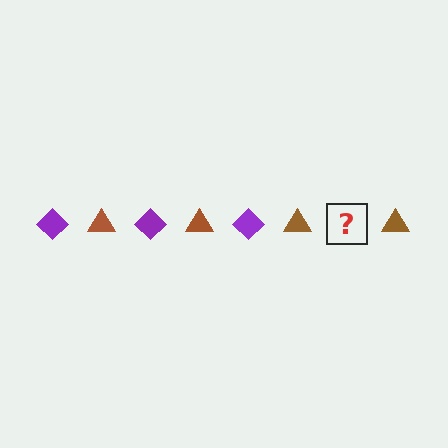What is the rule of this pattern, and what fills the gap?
The rule is that the pattern alternates between purple diamond and brown triangle. The gap should be filled with a purple diamond.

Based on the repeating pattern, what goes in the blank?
The blank should be a purple diamond.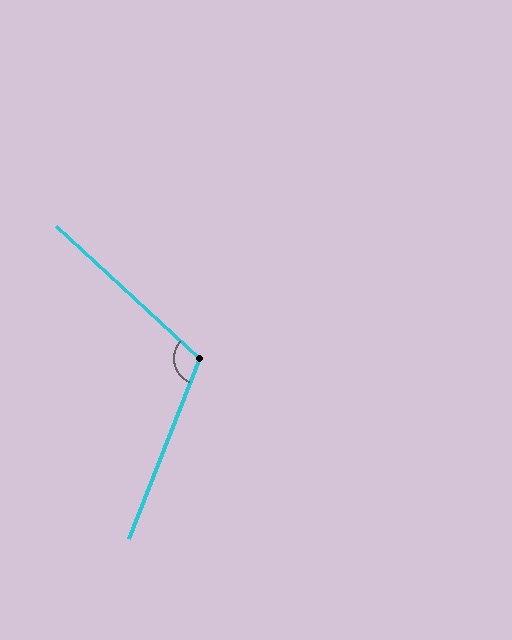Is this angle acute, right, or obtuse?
It is obtuse.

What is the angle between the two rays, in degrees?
Approximately 112 degrees.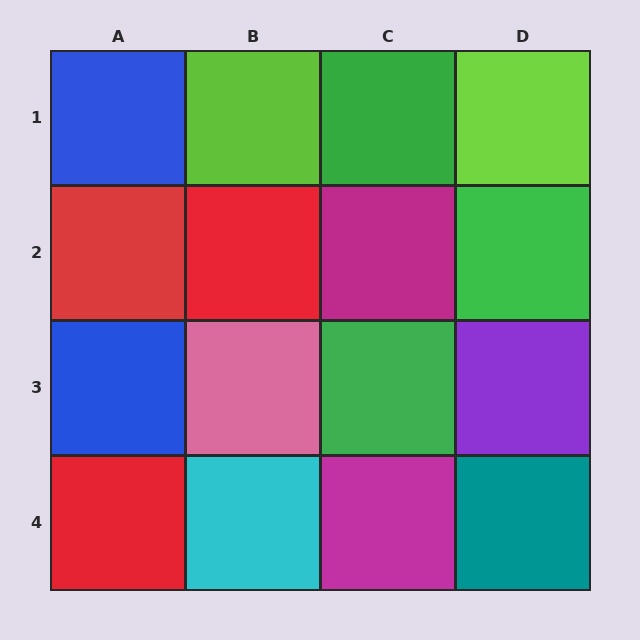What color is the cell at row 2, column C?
Magenta.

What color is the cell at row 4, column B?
Cyan.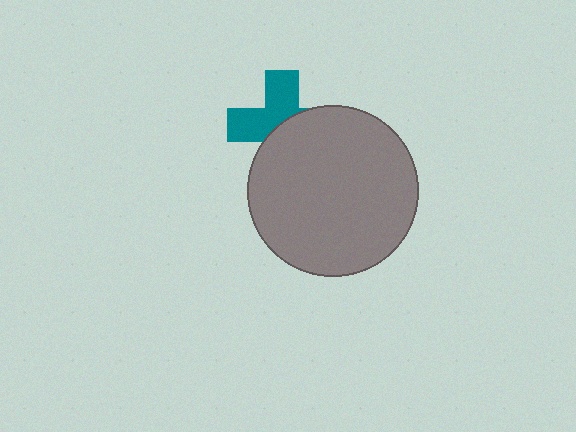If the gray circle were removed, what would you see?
You would see the complete teal cross.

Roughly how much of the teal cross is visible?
About half of it is visible (roughly 49%).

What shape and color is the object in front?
The object in front is a gray circle.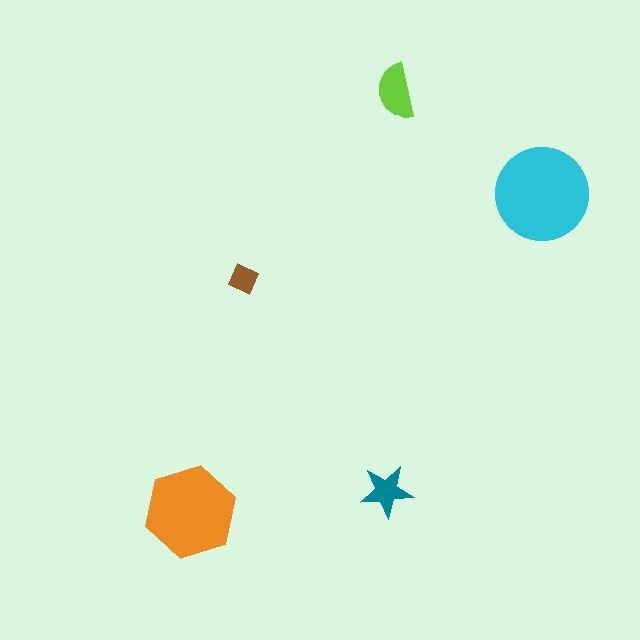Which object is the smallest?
The brown diamond.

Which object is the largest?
The cyan circle.